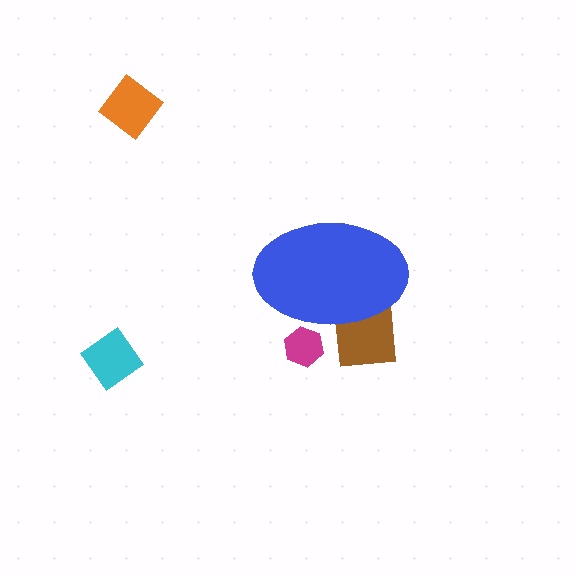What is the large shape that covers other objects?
A blue ellipse.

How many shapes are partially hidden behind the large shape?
2 shapes are partially hidden.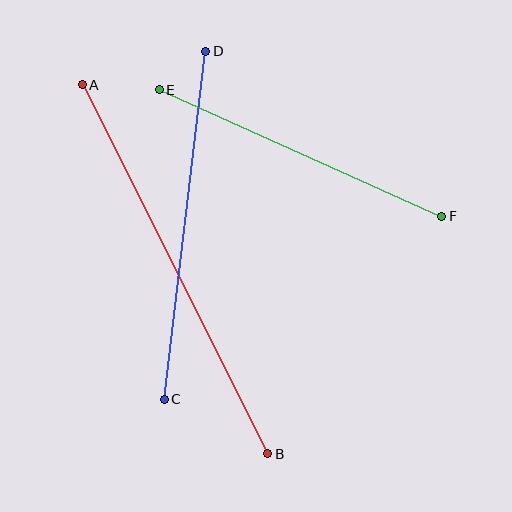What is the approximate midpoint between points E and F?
The midpoint is at approximately (301, 153) pixels.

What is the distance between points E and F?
The distance is approximately 310 pixels.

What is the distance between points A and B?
The distance is approximately 413 pixels.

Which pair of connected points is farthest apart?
Points A and B are farthest apart.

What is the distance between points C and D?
The distance is approximately 350 pixels.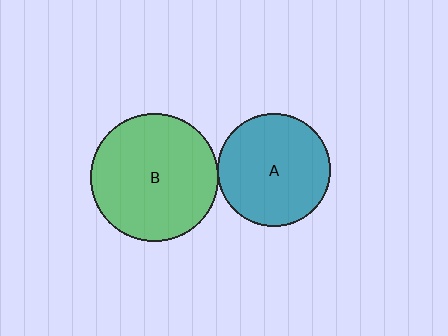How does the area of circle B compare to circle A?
Approximately 1.3 times.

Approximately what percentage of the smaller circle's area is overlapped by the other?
Approximately 5%.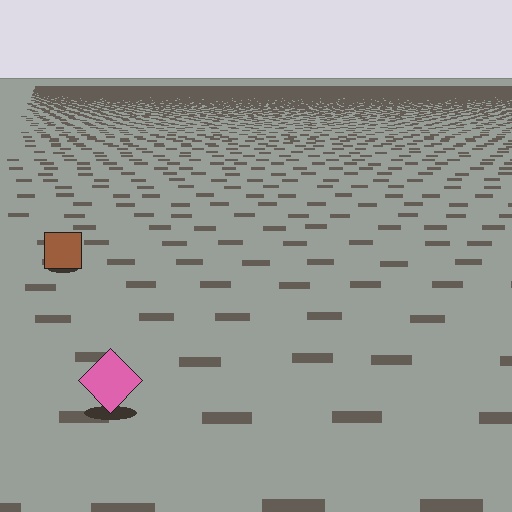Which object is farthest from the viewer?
The brown square is farthest from the viewer. It appears smaller and the ground texture around it is denser.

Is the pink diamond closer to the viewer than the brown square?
Yes. The pink diamond is closer — you can tell from the texture gradient: the ground texture is coarser near it.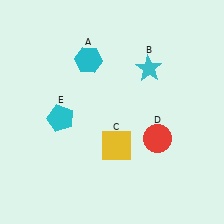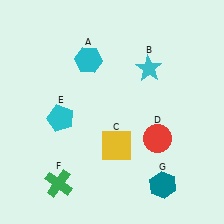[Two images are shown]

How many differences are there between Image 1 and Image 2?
There are 2 differences between the two images.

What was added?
A green cross (F), a teal hexagon (G) were added in Image 2.